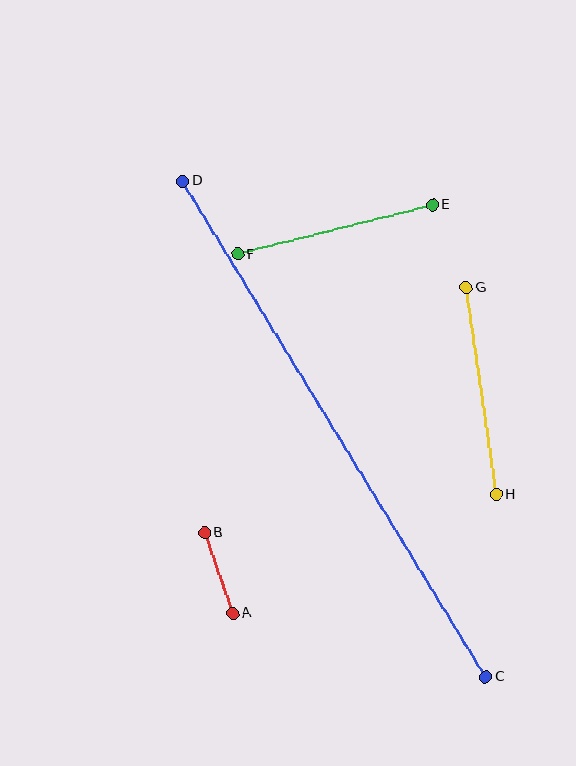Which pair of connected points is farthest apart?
Points C and D are farthest apart.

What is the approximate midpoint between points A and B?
The midpoint is at approximately (219, 573) pixels.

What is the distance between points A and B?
The distance is approximately 85 pixels.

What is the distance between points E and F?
The distance is approximately 201 pixels.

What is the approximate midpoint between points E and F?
The midpoint is at approximately (335, 229) pixels.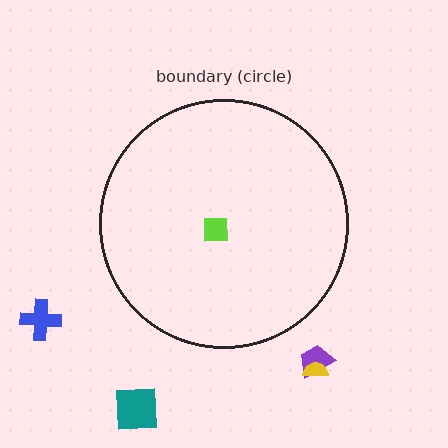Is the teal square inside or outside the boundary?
Outside.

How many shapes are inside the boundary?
1 inside, 4 outside.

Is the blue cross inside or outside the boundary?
Outside.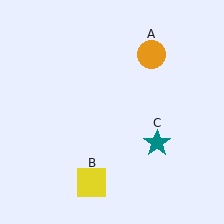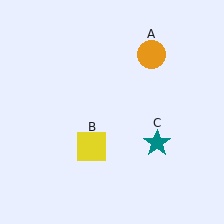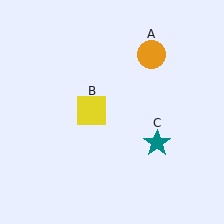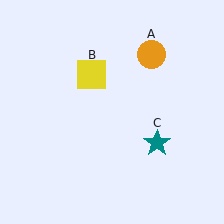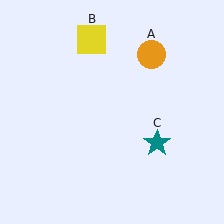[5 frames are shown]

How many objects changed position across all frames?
1 object changed position: yellow square (object B).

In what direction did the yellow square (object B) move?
The yellow square (object B) moved up.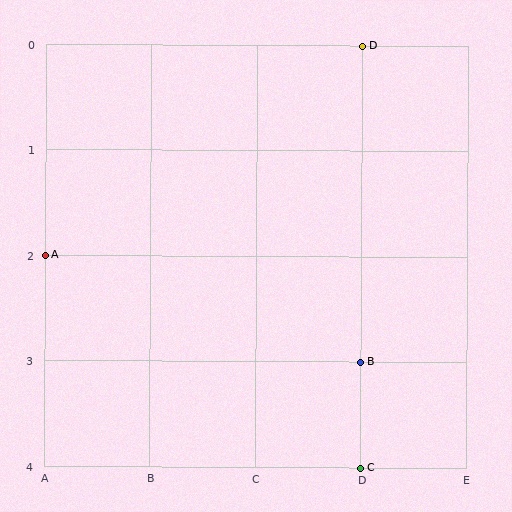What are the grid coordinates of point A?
Point A is at grid coordinates (A, 2).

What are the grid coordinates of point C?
Point C is at grid coordinates (D, 4).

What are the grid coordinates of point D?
Point D is at grid coordinates (D, 0).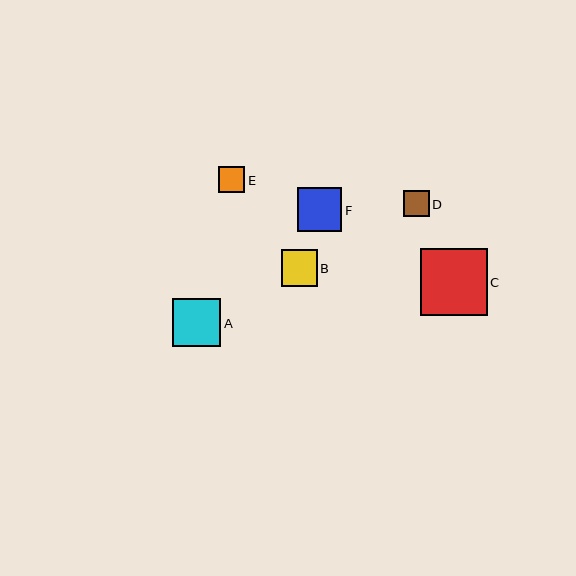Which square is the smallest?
Square D is the smallest with a size of approximately 25 pixels.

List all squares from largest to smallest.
From largest to smallest: C, A, F, B, E, D.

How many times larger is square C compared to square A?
Square C is approximately 1.4 times the size of square A.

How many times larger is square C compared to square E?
Square C is approximately 2.6 times the size of square E.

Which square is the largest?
Square C is the largest with a size of approximately 67 pixels.